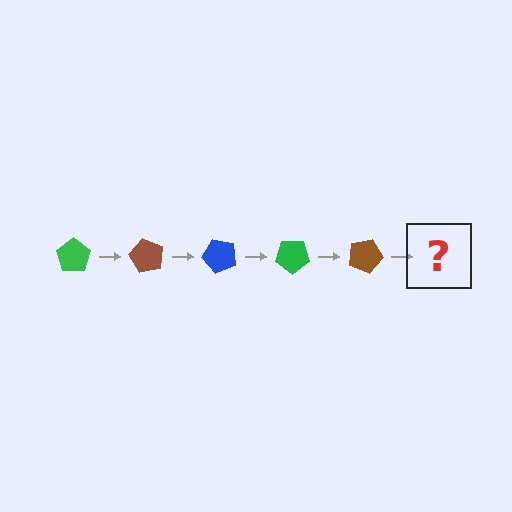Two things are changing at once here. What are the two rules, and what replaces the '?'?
The two rules are that it rotates 60 degrees each step and the color cycles through green, brown, and blue. The '?' should be a blue pentagon, rotated 300 degrees from the start.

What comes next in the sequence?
The next element should be a blue pentagon, rotated 300 degrees from the start.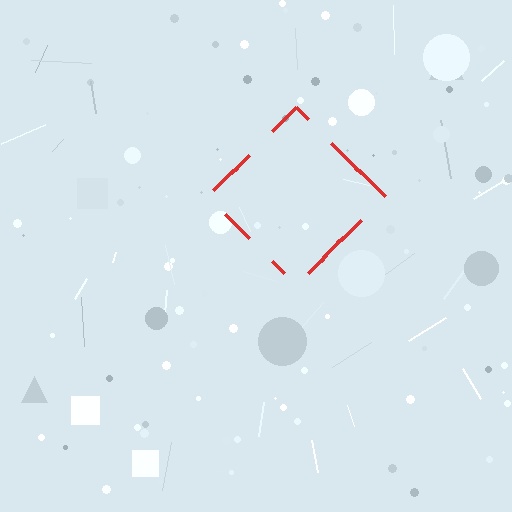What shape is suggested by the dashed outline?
The dashed outline suggests a diamond.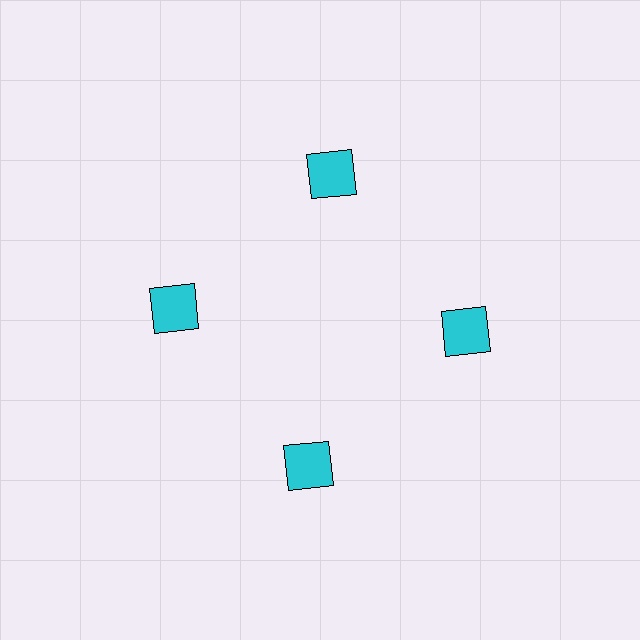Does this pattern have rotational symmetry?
Yes, this pattern has 4-fold rotational symmetry. It looks the same after rotating 90 degrees around the center.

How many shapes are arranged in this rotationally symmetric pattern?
There are 4 shapes, arranged in 4 groups of 1.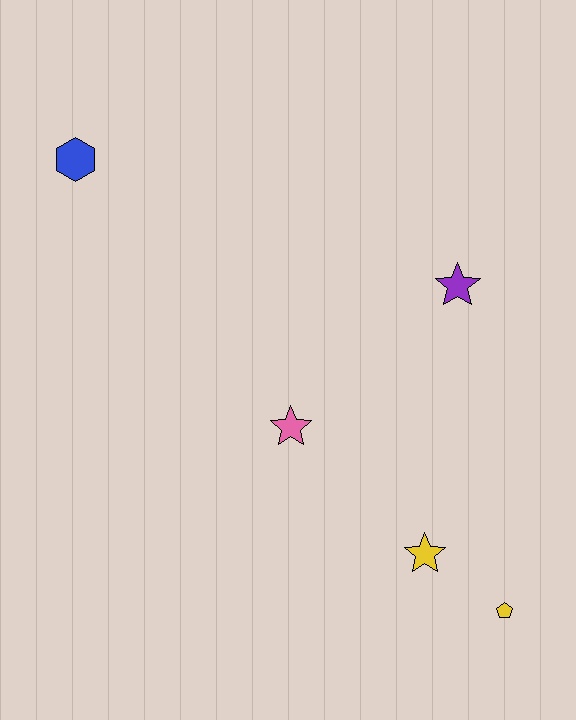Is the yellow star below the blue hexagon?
Yes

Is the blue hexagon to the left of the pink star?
Yes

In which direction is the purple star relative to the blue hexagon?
The purple star is to the right of the blue hexagon.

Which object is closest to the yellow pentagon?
The yellow star is closest to the yellow pentagon.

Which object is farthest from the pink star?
The blue hexagon is farthest from the pink star.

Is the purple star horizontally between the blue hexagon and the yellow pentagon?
Yes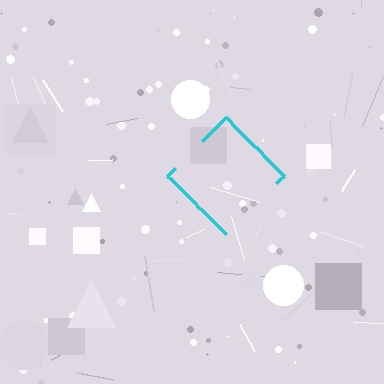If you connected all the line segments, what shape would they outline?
They would outline a diamond.